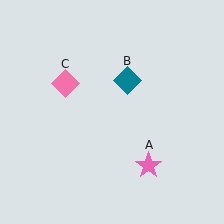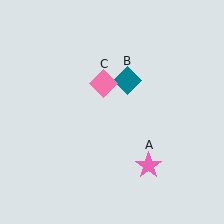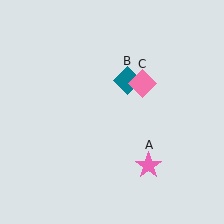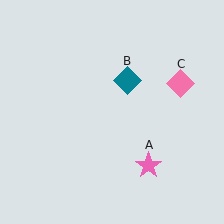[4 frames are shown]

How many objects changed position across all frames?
1 object changed position: pink diamond (object C).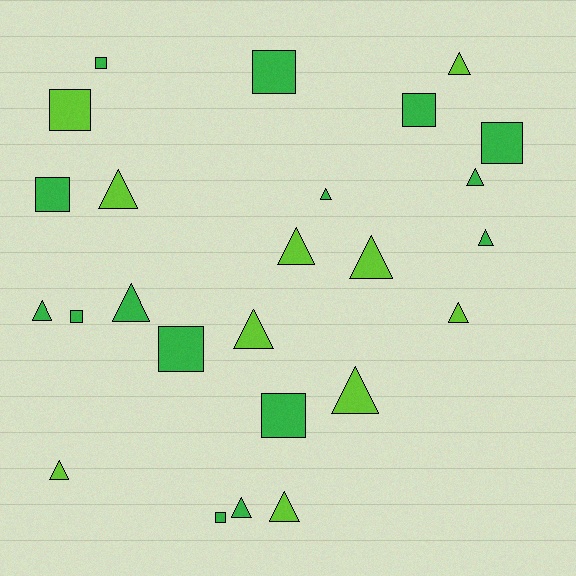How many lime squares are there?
There is 1 lime square.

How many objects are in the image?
There are 25 objects.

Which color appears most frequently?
Green, with 15 objects.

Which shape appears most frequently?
Triangle, with 15 objects.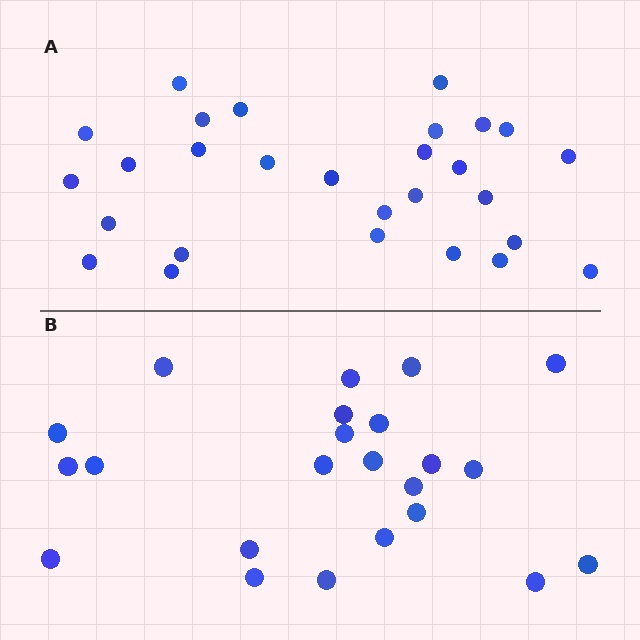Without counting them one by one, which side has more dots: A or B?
Region A (the top region) has more dots.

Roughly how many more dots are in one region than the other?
Region A has about 5 more dots than region B.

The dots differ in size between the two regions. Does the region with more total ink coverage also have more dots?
No. Region B has more total ink coverage because its dots are larger, but region A actually contains more individual dots. Total area can be misleading — the number of items is what matters here.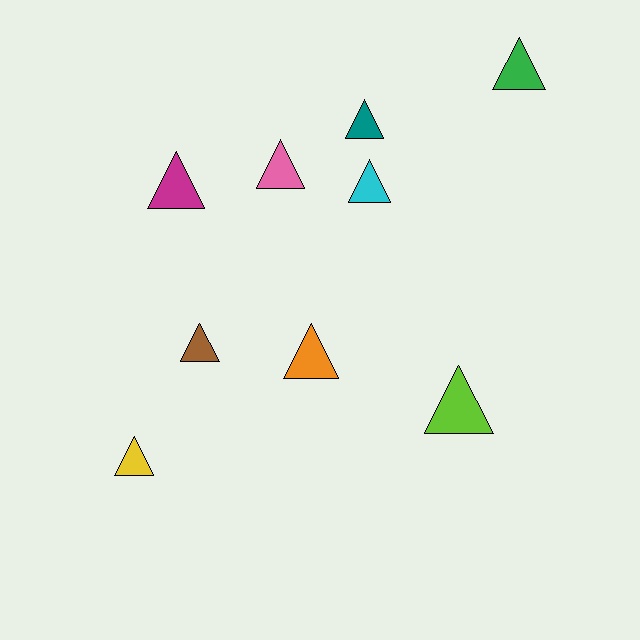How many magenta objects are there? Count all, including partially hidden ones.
There is 1 magenta object.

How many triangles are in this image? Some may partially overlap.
There are 9 triangles.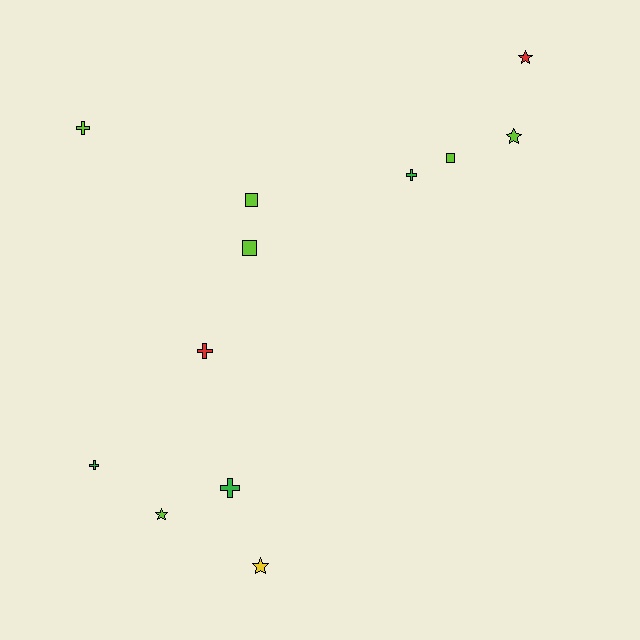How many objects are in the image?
There are 12 objects.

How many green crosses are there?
There are 3 green crosses.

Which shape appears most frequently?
Cross, with 5 objects.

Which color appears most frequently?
Lime, with 6 objects.